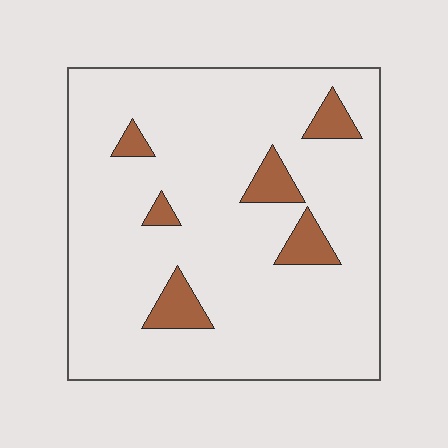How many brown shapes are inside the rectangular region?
6.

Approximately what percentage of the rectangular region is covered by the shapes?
Approximately 10%.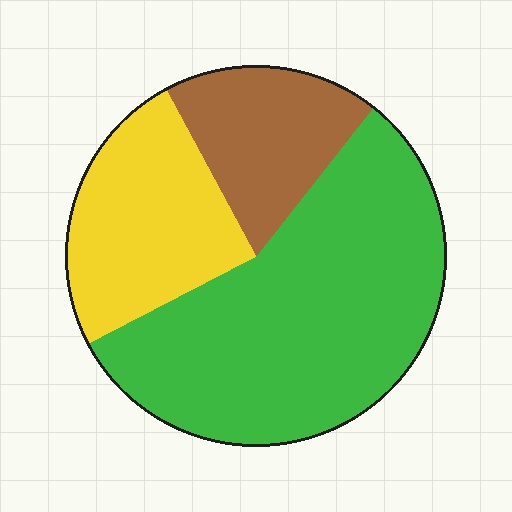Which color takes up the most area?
Green, at roughly 55%.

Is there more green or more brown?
Green.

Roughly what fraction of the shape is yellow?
Yellow covers around 25% of the shape.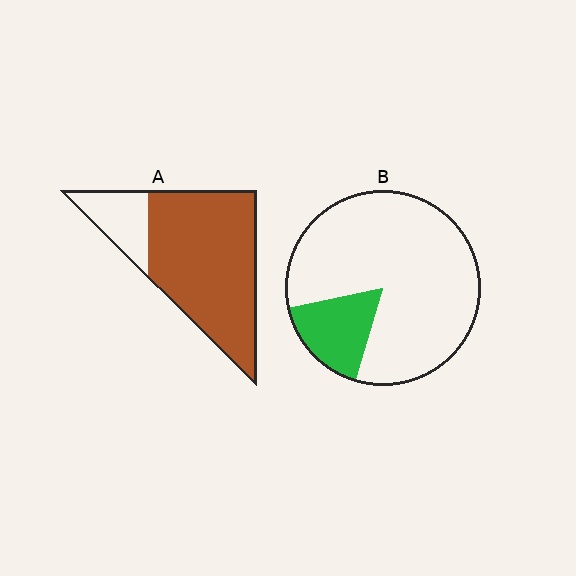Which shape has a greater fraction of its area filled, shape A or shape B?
Shape A.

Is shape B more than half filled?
No.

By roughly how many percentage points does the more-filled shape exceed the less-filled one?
By roughly 65 percentage points (A over B).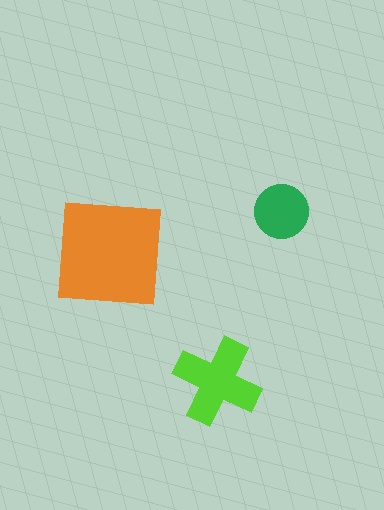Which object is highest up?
The green circle is topmost.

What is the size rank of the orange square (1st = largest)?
1st.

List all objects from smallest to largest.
The green circle, the lime cross, the orange square.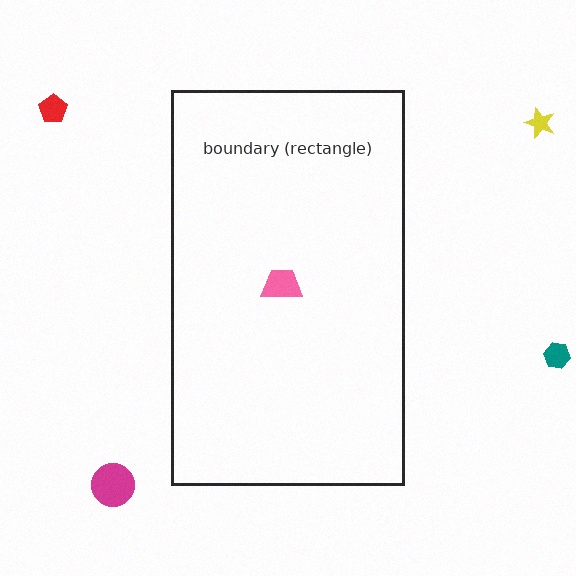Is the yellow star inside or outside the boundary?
Outside.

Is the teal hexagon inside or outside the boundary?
Outside.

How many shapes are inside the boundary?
1 inside, 4 outside.